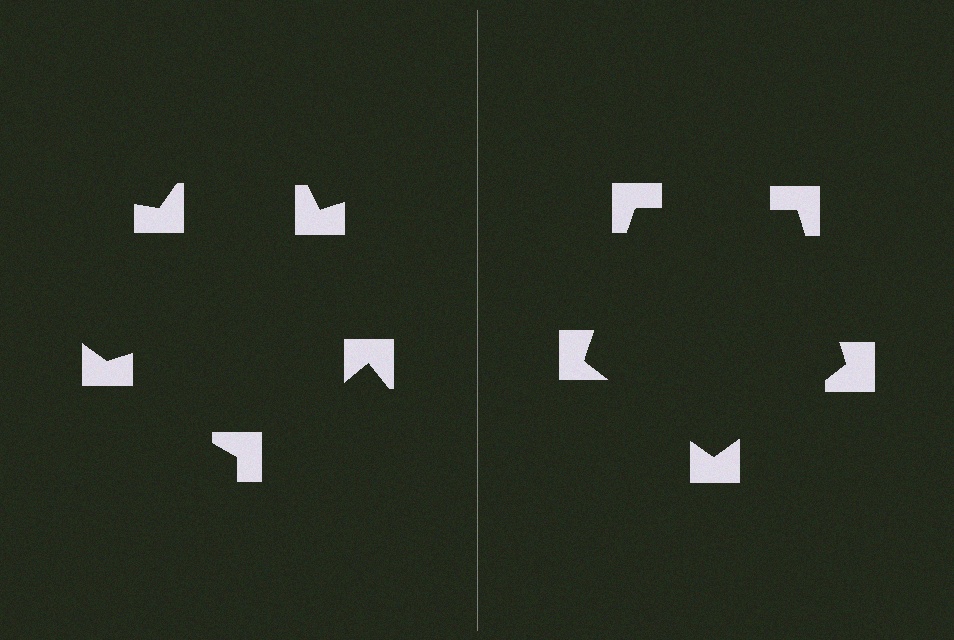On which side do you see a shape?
An illusory pentagon appears on the right side. On the left side the wedge cuts are rotated, so no coherent shape forms.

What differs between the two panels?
The notched squares are positioned identically on both sides; only the wedge orientations differ. On the right they align to a pentagon; on the left they are misaligned.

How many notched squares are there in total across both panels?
10 — 5 on each side.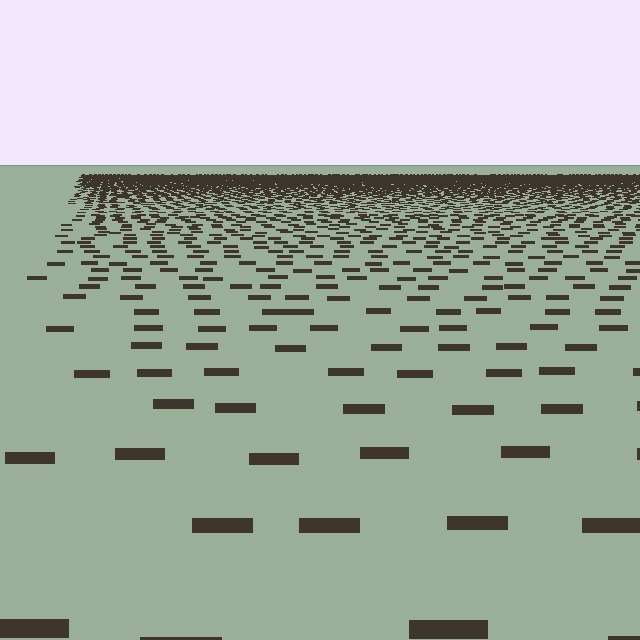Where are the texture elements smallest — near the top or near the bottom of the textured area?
Near the top.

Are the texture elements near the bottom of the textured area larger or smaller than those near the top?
Larger. Near the bottom, elements are closer to the viewer and appear at a bigger on-screen size.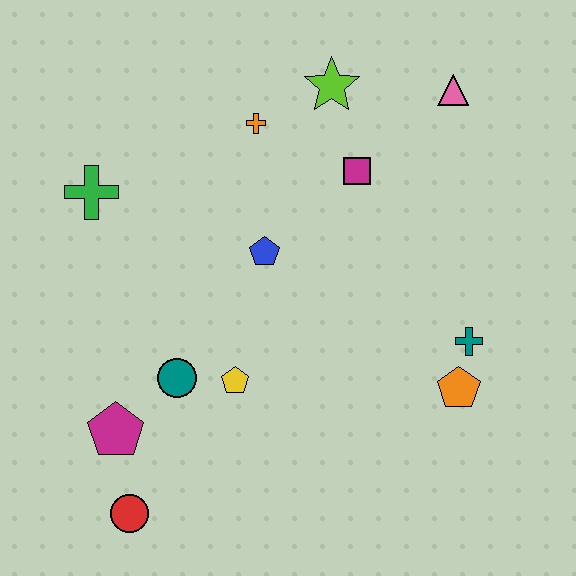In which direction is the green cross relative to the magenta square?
The green cross is to the left of the magenta square.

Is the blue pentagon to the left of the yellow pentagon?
No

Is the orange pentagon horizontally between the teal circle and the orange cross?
No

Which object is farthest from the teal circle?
The pink triangle is farthest from the teal circle.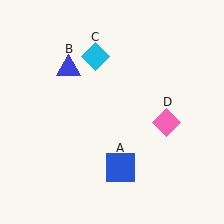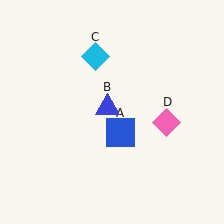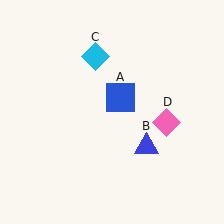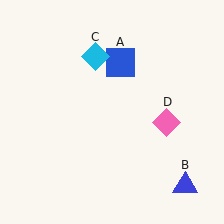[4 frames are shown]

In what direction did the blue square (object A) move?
The blue square (object A) moved up.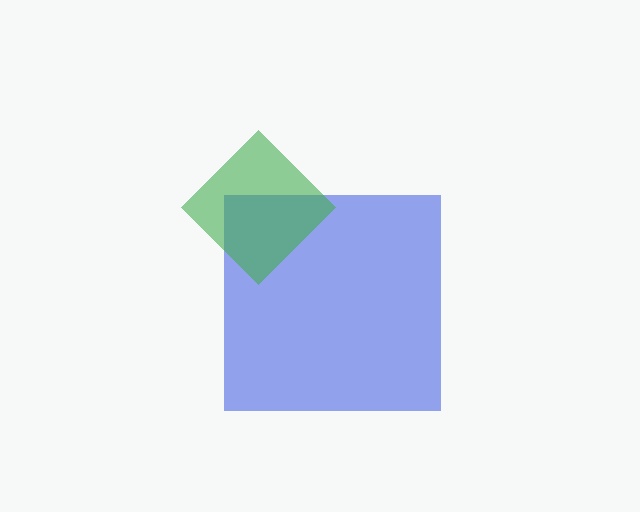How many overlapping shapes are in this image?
There are 2 overlapping shapes in the image.